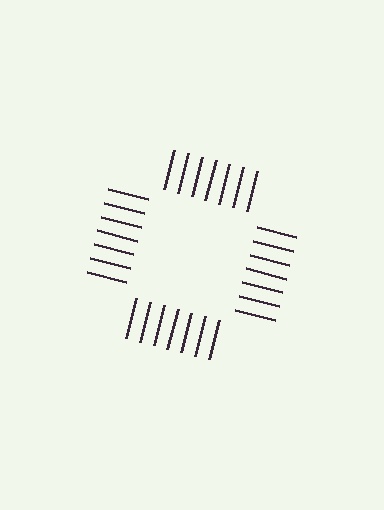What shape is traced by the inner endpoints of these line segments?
An illusory square — the line segments terminate on its edges but no continuous stroke is drawn.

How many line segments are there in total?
28 — 7 along each of the 4 edges.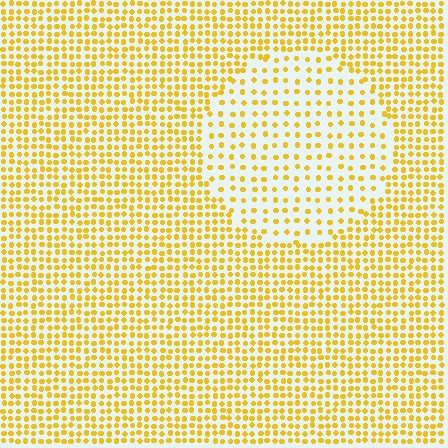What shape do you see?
I see a circle.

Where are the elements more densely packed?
The elements are more densely packed outside the circle boundary.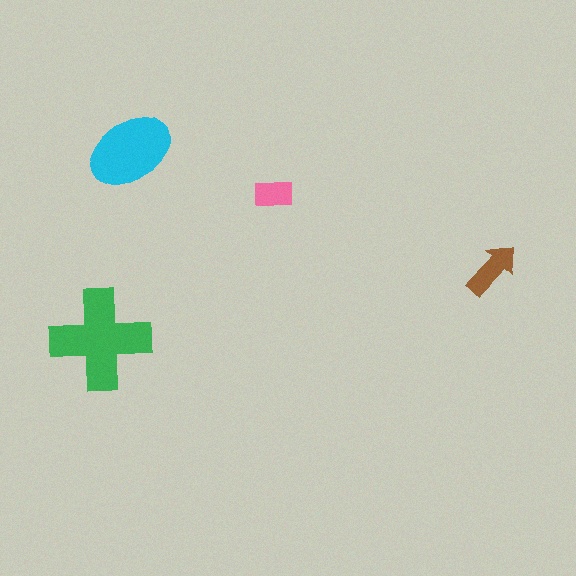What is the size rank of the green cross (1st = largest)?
1st.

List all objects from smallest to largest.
The pink rectangle, the brown arrow, the cyan ellipse, the green cross.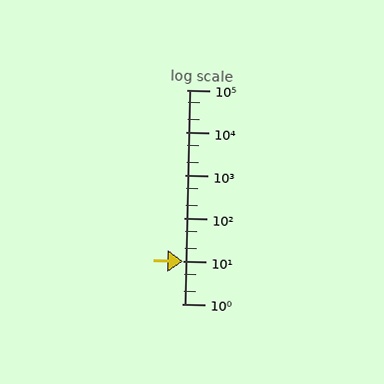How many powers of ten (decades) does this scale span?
The scale spans 5 decades, from 1 to 100000.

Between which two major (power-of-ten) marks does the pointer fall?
The pointer is between 10 and 100.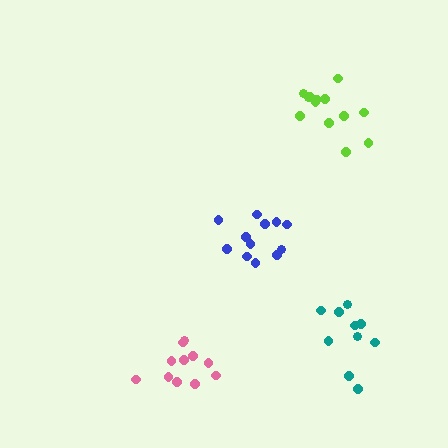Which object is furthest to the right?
The teal cluster is rightmost.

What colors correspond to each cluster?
The clusters are colored: blue, pink, lime, teal.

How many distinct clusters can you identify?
There are 4 distinct clusters.